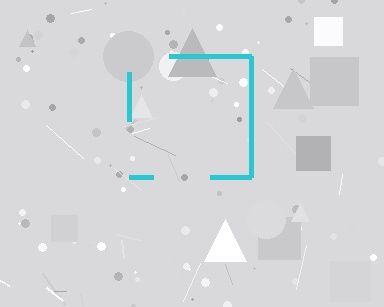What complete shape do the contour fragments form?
The contour fragments form a square.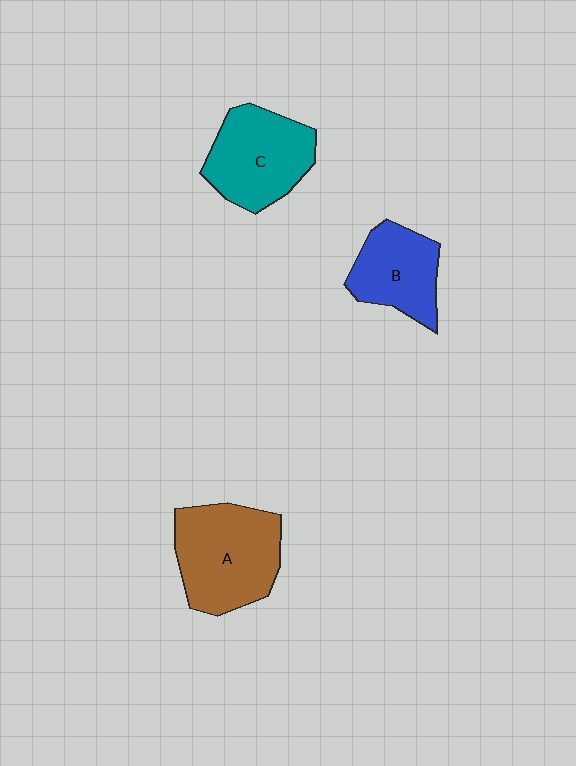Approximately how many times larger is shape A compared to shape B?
Approximately 1.5 times.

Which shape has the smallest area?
Shape B (blue).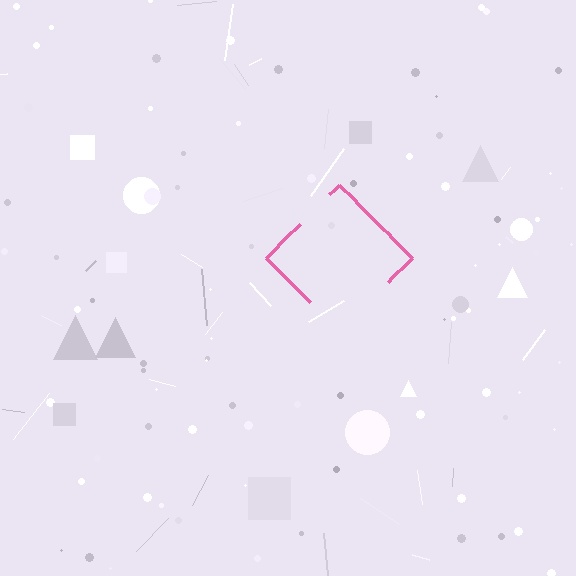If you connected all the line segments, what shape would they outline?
They would outline a diamond.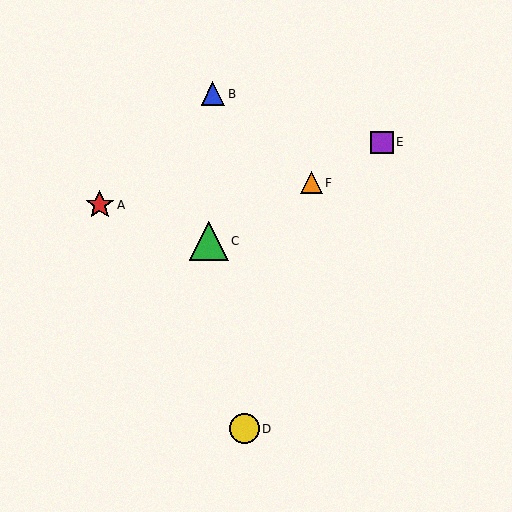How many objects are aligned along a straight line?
3 objects (C, E, F) are aligned along a straight line.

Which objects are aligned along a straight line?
Objects C, E, F are aligned along a straight line.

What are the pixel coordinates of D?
Object D is at (244, 429).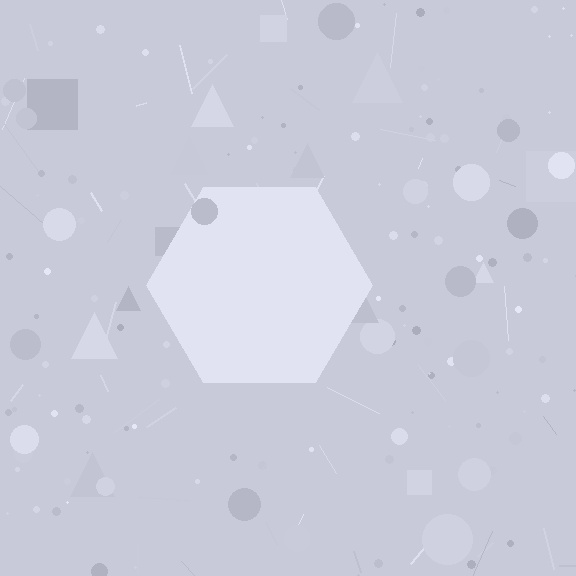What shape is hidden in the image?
A hexagon is hidden in the image.